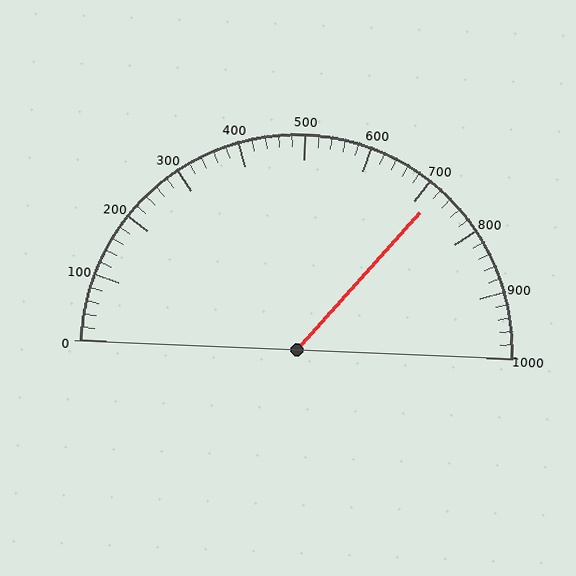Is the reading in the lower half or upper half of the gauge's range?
The reading is in the upper half of the range (0 to 1000).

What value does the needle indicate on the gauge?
The needle indicates approximately 720.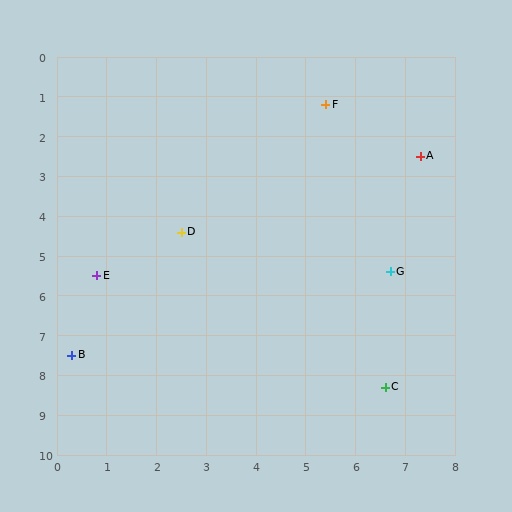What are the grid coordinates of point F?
Point F is at approximately (5.4, 1.2).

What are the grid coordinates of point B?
Point B is at approximately (0.3, 7.5).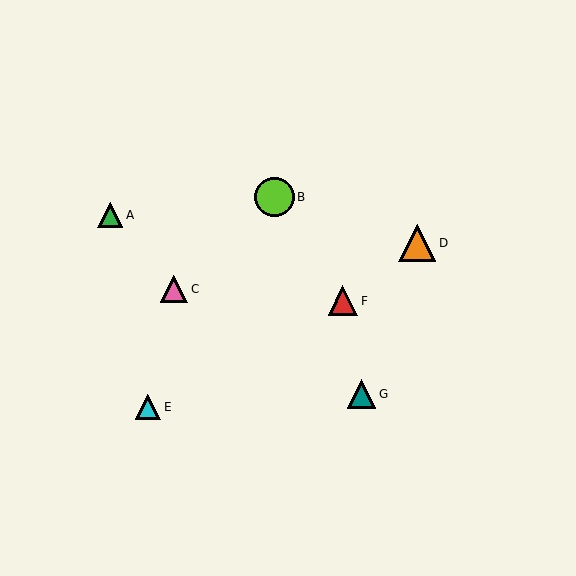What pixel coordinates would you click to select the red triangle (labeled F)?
Click at (343, 301) to select the red triangle F.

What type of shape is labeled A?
Shape A is a green triangle.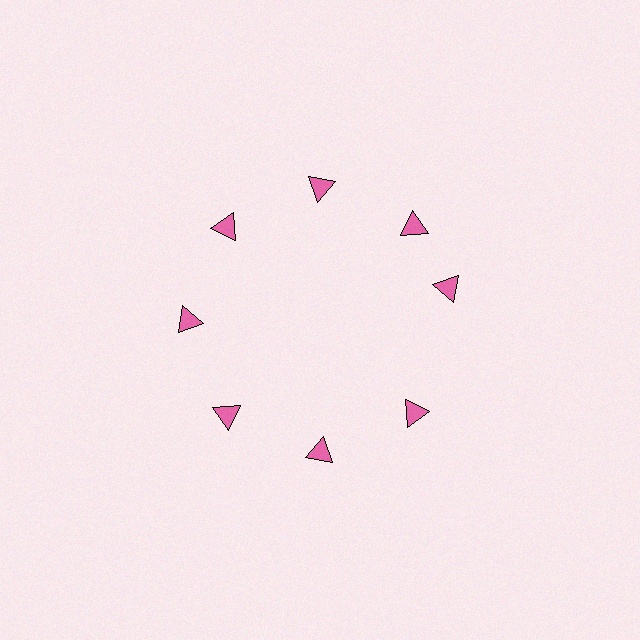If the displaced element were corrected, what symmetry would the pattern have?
It would have 8-fold rotational symmetry — the pattern would map onto itself every 45 degrees.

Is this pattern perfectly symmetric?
No. The 8 pink triangles are arranged in a ring, but one element near the 3 o'clock position is rotated out of alignment along the ring, breaking the 8-fold rotational symmetry.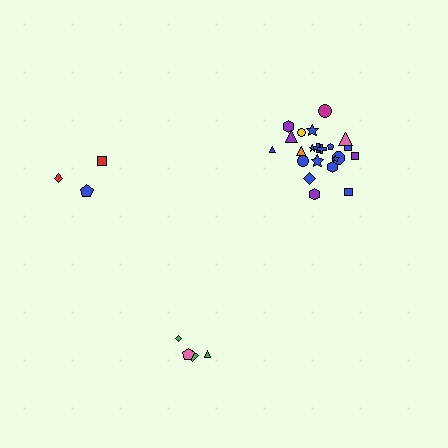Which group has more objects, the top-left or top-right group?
The top-right group.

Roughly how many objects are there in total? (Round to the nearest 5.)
Roughly 30 objects in total.